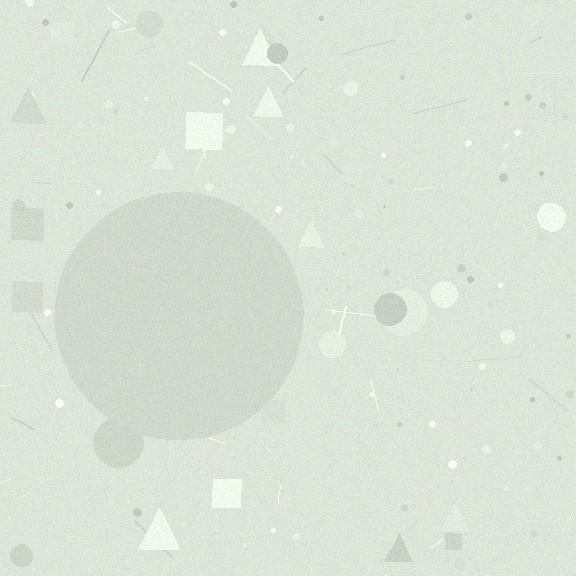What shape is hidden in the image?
A circle is hidden in the image.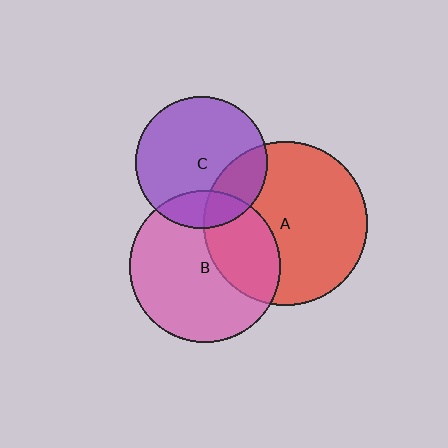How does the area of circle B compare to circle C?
Approximately 1.3 times.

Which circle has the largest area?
Circle A (red).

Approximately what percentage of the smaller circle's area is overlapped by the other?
Approximately 25%.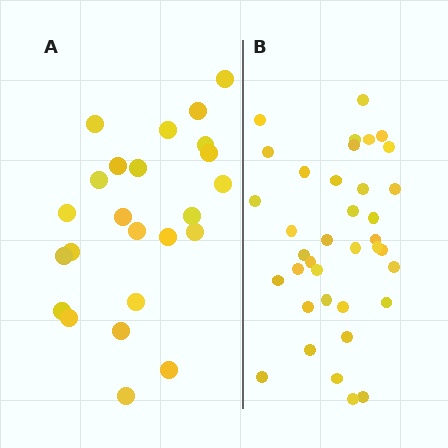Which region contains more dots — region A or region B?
Region B (the right region) has more dots.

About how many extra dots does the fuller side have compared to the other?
Region B has approximately 15 more dots than region A.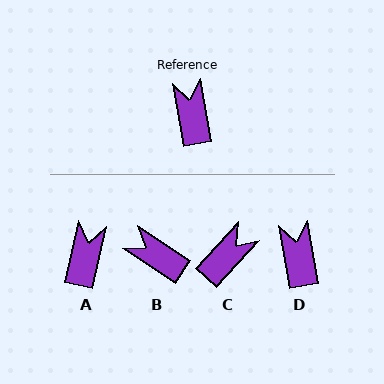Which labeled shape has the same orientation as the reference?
D.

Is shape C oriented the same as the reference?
No, it is off by about 53 degrees.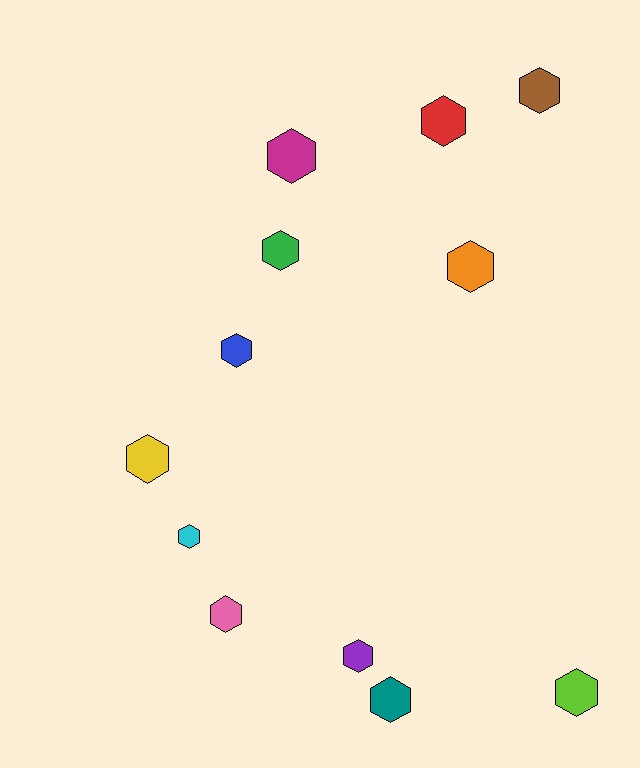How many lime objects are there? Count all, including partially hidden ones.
There is 1 lime object.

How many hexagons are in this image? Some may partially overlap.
There are 12 hexagons.